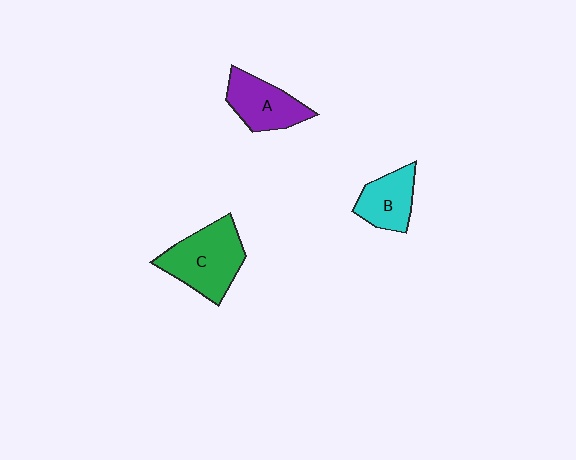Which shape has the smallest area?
Shape B (cyan).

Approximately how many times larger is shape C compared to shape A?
Approximately 1.3 times.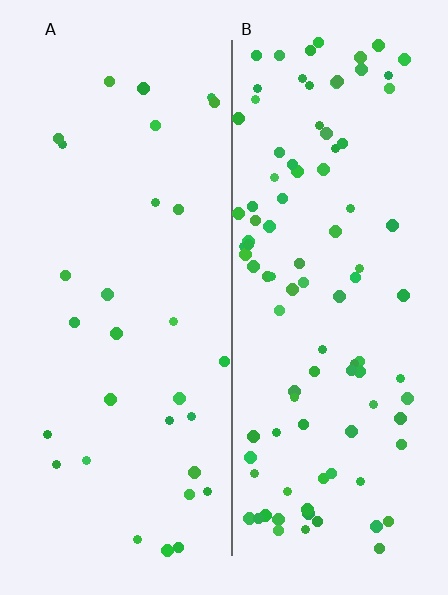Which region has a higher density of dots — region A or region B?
B (the right).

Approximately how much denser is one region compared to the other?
Approximately 3.3× — region B over region A.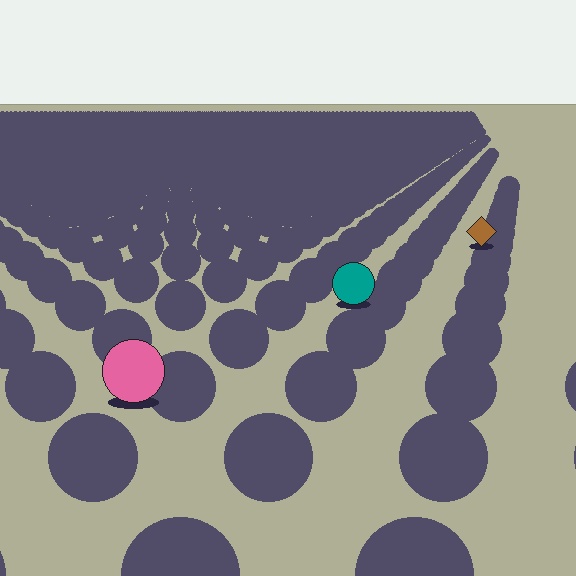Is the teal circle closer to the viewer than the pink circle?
No. The pink circle is closer — you can tell from the texture gradient: the ground texture is coarser near it.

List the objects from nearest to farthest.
From nearest to farthest: the pink circle, the teal circle, the brown diamond.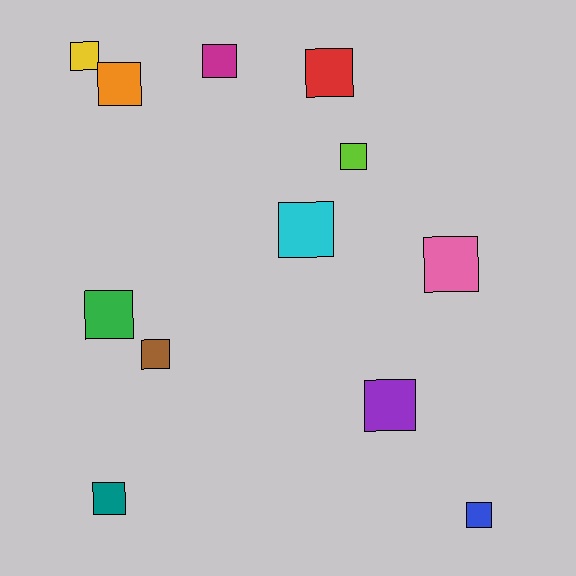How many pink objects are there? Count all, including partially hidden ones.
There is 1 pink object.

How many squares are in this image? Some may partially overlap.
There are 12 squares.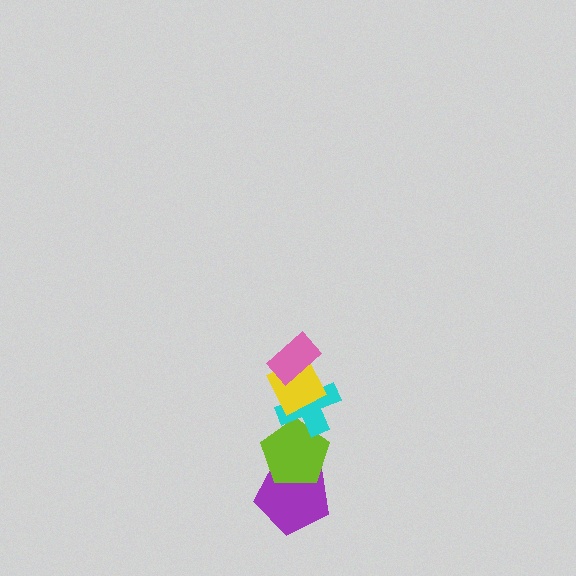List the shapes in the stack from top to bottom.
From top to bottom: the pink rectangle, the yellow diamond, the cyan cross, the lime pentagon, the purple pentagon.